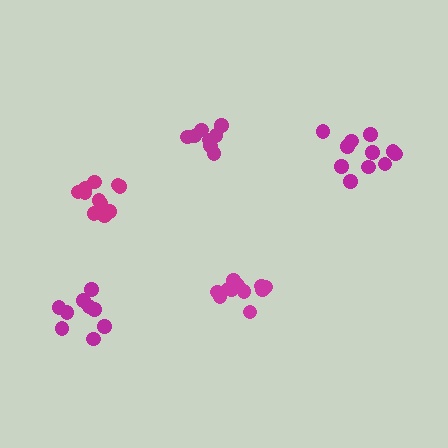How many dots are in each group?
Group 1: 8 dots, Group 2: 11 dots, Group 3: 11 dots, Group 4: 9 dots, Group 5: 11 dots (50 total).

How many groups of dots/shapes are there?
There are 5 groups.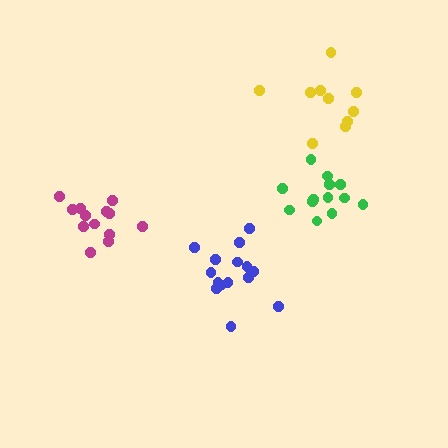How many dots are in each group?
Group 1: 13 dots, Group 2: 15 dots, Group 3: 13 dots, Group 4: 10 dots (51 total).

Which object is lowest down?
The blue cluster is bottommost.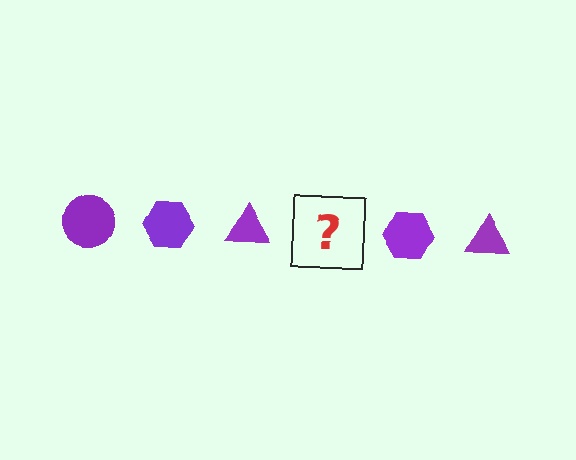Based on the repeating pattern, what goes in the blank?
The blank should be a purple circle.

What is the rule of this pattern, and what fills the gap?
The rule is that the pattern cycles through circle, hexagon, triangle shapes in purple. The gap should be filled with a purple circle.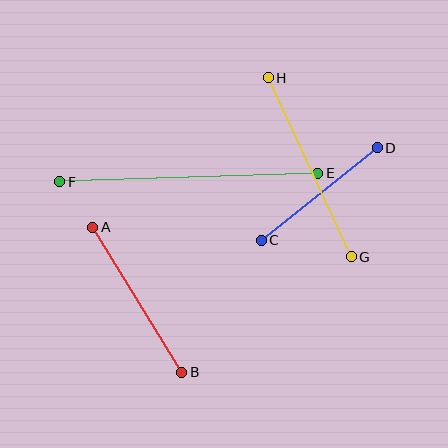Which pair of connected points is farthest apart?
Points E and F are farthest apart.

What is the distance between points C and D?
The distance is approximately 149 pixels.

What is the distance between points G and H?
The distance is approximately 198 pixels.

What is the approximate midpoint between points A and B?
The midpoint is at approximately (137, 300) pixels.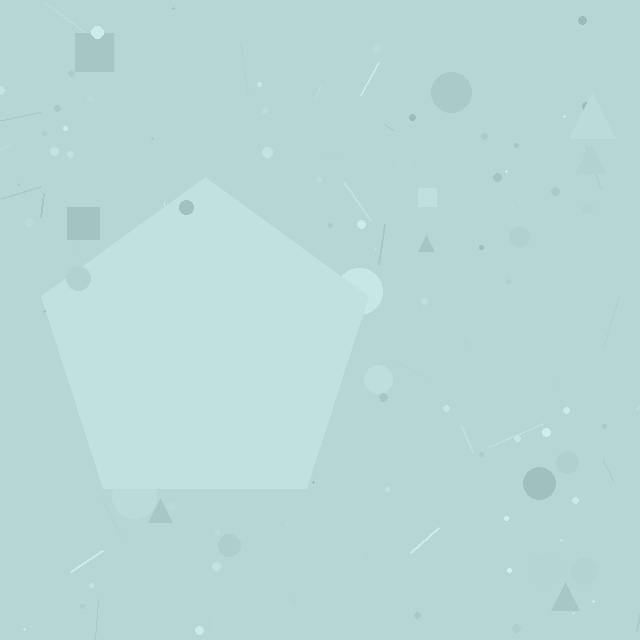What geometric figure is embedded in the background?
A pentagon is embedded in the background.